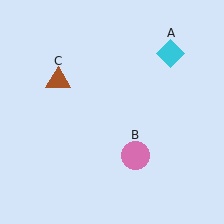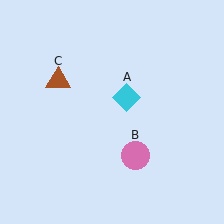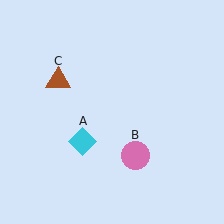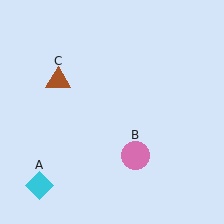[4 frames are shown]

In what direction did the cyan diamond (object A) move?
The cyan diamond (object A) moved down and to the left.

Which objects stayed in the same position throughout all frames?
Pink circle (object B) and brown triangle (object C) remained stationary.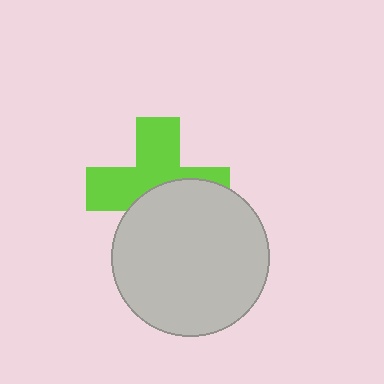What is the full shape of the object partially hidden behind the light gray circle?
The partially hidden object is a lime cross.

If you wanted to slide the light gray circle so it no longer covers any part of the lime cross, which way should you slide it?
Slide it down — that is the most direct way to separate the two shapes.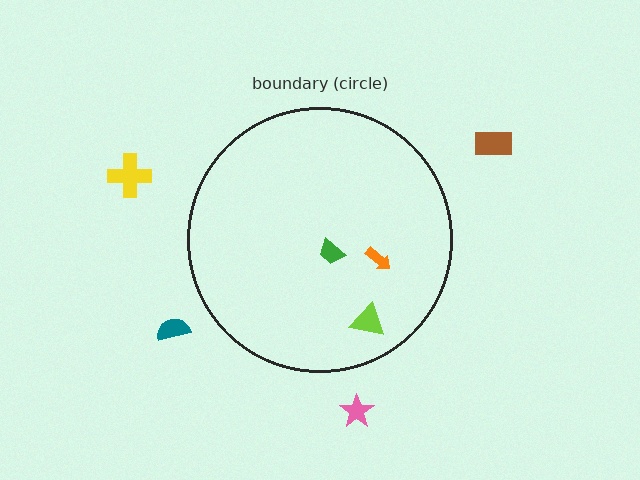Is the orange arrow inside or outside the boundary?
Inside.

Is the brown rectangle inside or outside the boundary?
Outside.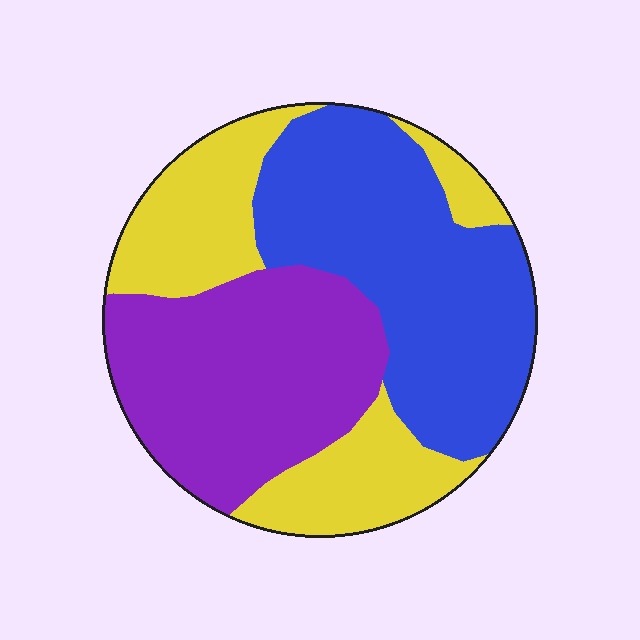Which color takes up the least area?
Yellow, at roughly 30%.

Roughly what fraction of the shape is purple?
Purple covers roughly 35% of the shape.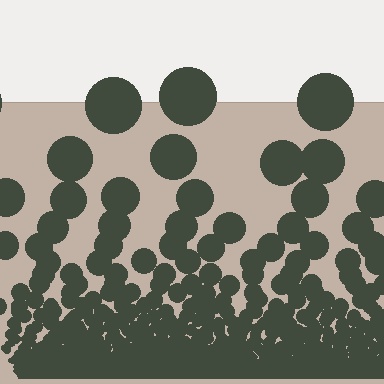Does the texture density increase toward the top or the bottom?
Density increases toward the bottom.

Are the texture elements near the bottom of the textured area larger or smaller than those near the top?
Smaller. The gradient is inverted — elements near the bottom are smaller and denser.